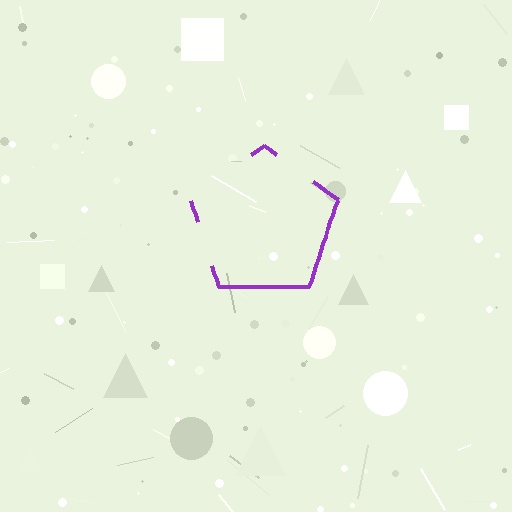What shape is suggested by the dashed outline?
The dashed outline suggests a pentagon.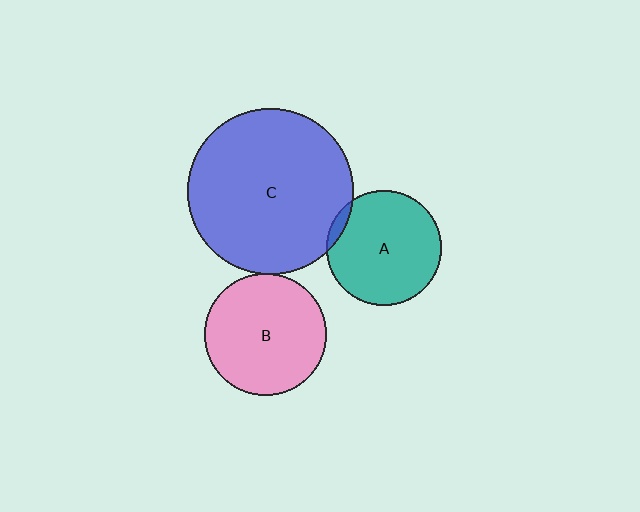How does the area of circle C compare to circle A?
Approximately 2.1 times.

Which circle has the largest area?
Circle C (blue).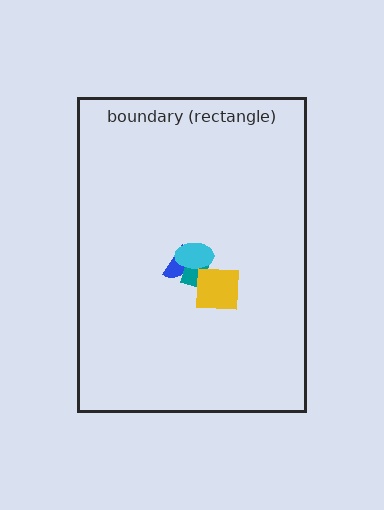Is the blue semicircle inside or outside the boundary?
Inside.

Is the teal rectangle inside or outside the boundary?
Inside.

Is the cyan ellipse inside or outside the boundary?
Inside.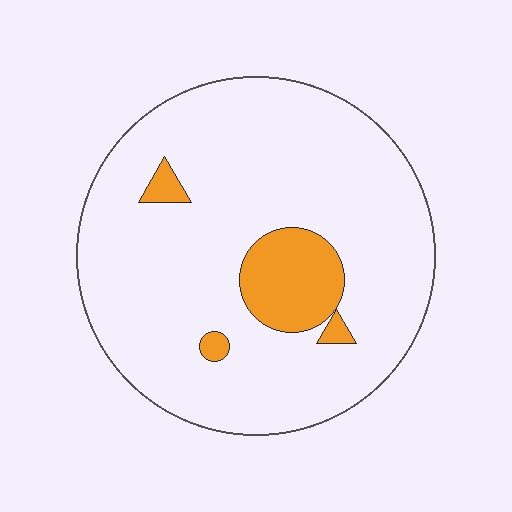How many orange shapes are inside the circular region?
4.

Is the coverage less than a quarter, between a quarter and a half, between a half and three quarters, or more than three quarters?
Less than a quarter.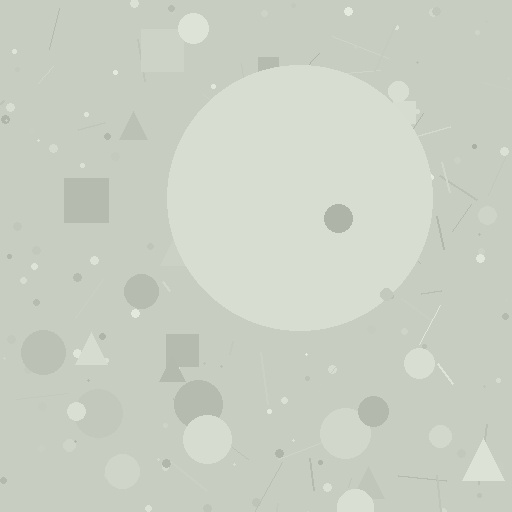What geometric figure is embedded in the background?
A circle is embedded in the background.